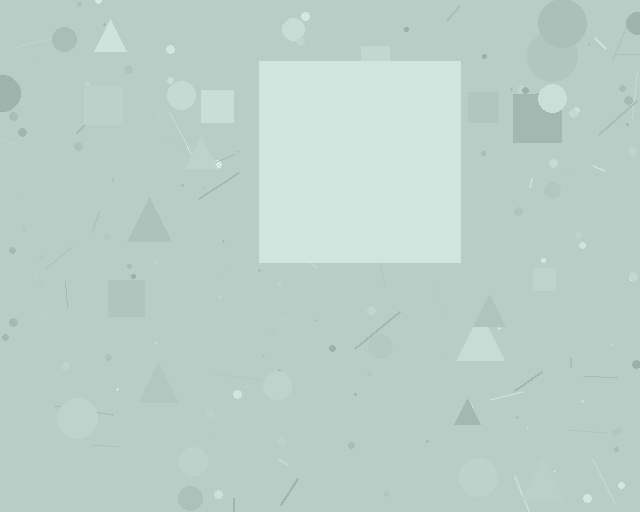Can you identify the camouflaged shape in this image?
The camouflaged shape is a square.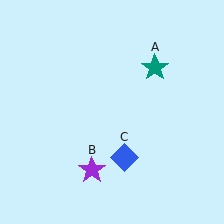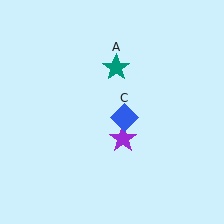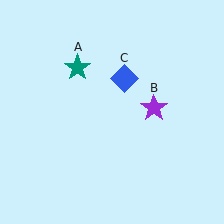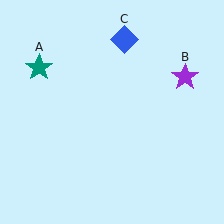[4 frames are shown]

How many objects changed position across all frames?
3 objects changed position: teal star (object A), purple star (object B), blue diamond (object C).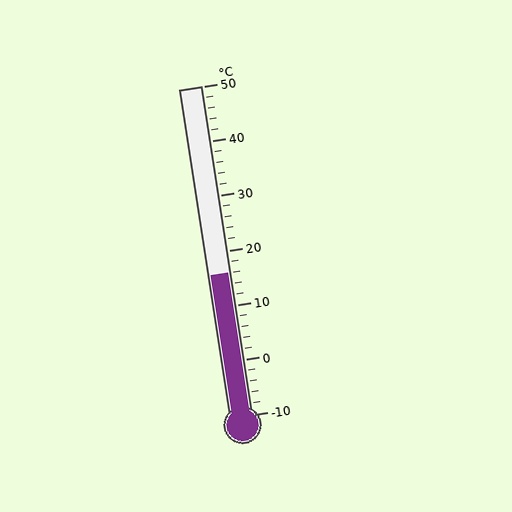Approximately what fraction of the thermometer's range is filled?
The thermometer is filled to approximately 45% of its range.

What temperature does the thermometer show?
The thermometer shows approximately 16°C.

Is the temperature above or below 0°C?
The temperature is above 0°C.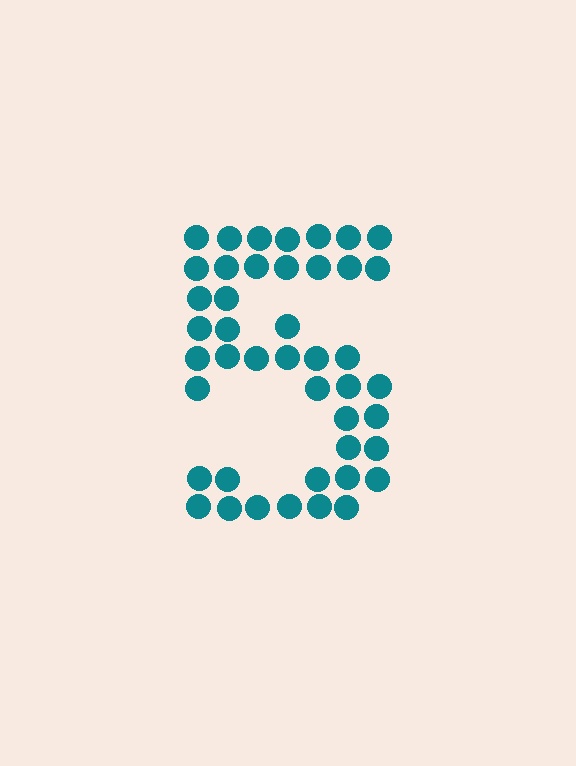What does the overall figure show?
The overall figure shows the digit 5.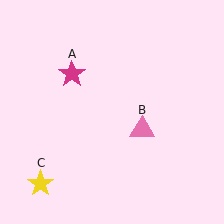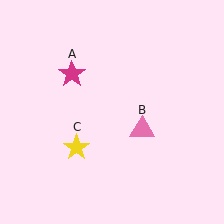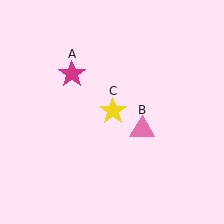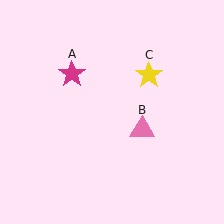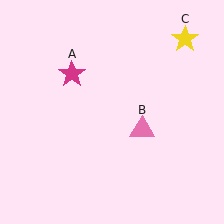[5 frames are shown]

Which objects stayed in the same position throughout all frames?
Magenta star (object A) and pink triangle (object B) remained stationary.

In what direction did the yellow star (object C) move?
The yellow star (object C) moved up and to the right.